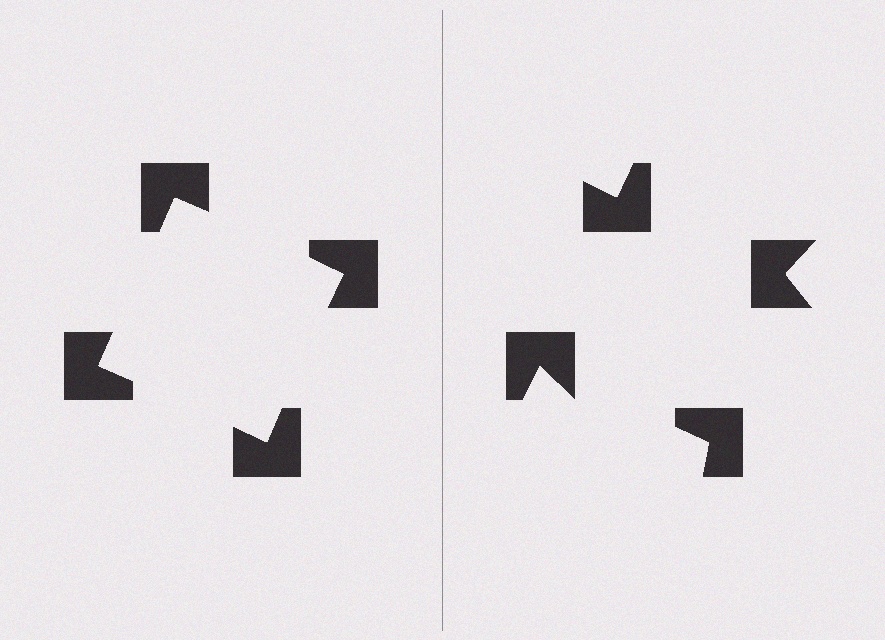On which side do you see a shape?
An illusory square appears on the left side. On the right side the wedge cuts are rotated, so no coherent shape forms.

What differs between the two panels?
The notched squares are positioned identically on both sides; only the wedge orientations differ. On the left they align to a square; on the right they are misaligned.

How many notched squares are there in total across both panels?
8 — 4 on each side.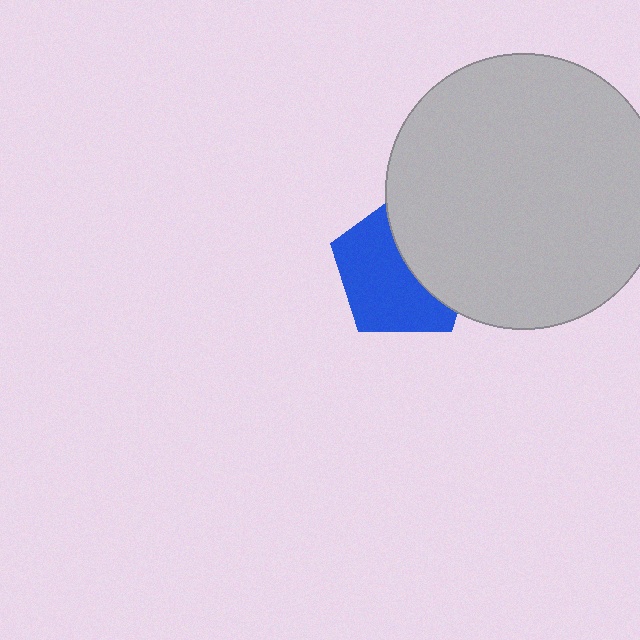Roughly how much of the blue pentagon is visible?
About half of it is visible (roughly 58%).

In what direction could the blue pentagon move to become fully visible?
The blue pentagon could move left. That would shift it out from behind the light gray circle entirely.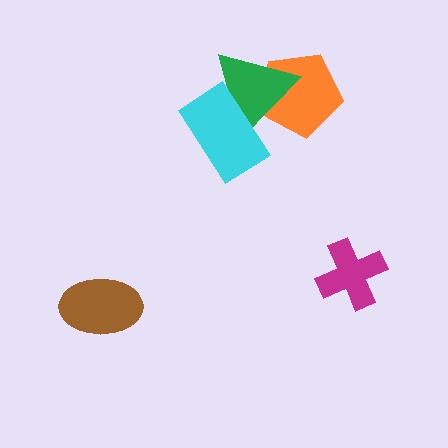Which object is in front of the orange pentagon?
The green triangle is in front of the orange pentagon.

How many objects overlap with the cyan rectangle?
1 object overlaps with the cyan rectangle.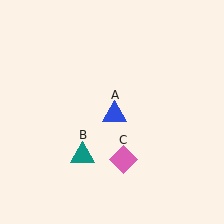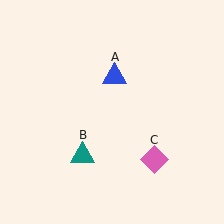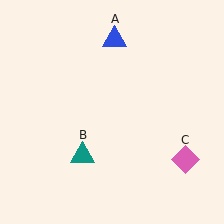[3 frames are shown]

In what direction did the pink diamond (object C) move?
The pink diamond (object C) moved right.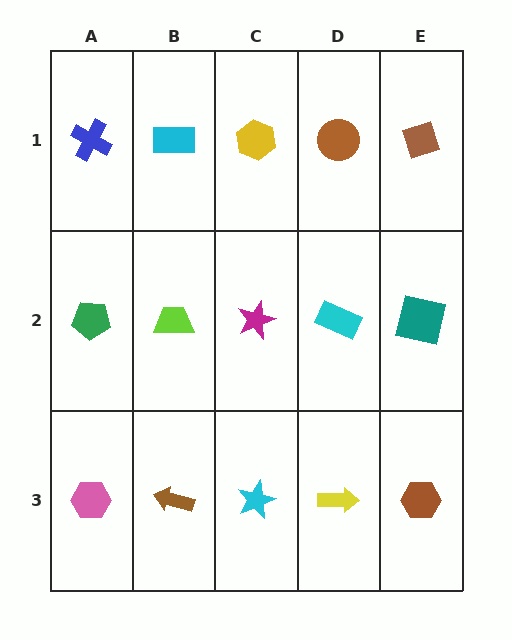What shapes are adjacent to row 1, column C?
A magenta star (row 2, column C), a cyan rectangle (row 1, column B), a brown circle (row 1, column D).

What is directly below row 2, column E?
A brown hexagon.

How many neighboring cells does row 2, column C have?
4.